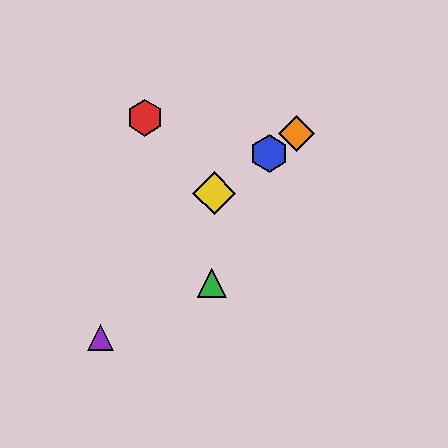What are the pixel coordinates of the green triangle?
The green triangle is at (212, 283).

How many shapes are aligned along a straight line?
3 shapes (the blue hexagon, the yellow diamond, the orange diamond) are aligned along a straight line.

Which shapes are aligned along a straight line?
The blue hexagon, the yellow diamond, the orange diamond are aligned along a straight line.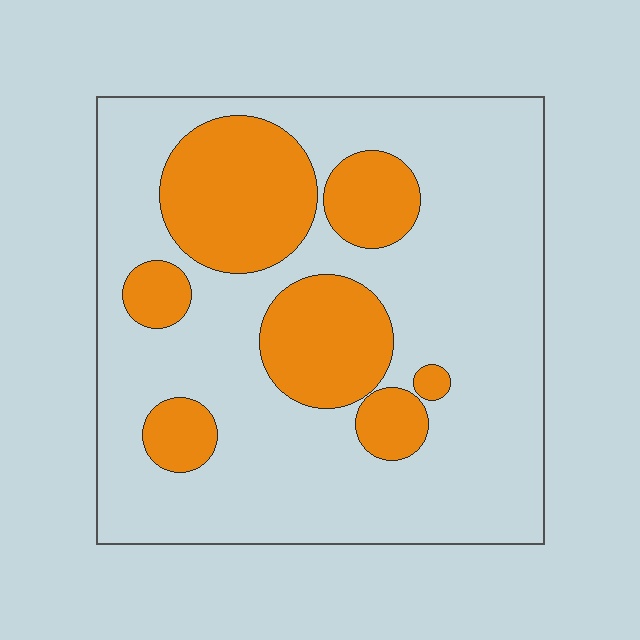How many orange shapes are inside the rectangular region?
7.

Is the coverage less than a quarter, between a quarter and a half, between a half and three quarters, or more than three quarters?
Between a quarter and a half.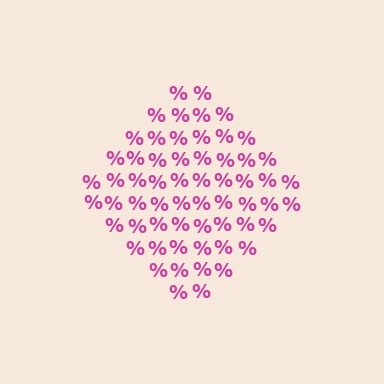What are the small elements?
The small elements are percent signs.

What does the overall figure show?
The overall figure shows a diamond.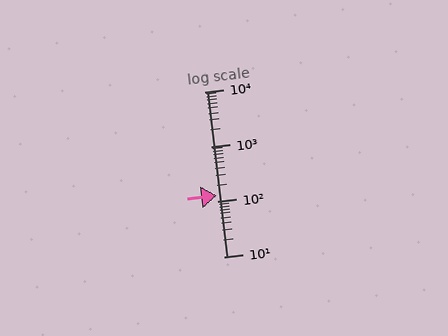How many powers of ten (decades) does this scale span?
The scale spans 3 decades, from 10 to 10000.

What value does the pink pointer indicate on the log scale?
The pointer indicates approximately 130.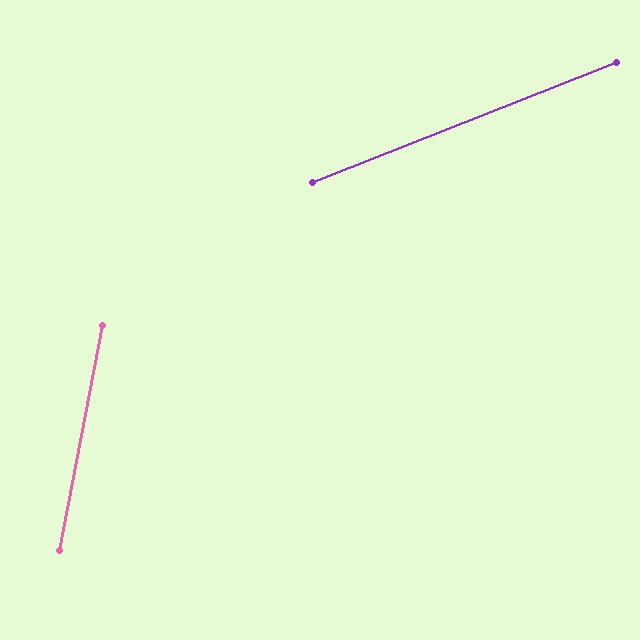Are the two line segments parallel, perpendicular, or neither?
Neither parallel nor perpendicular — they differ by about 58°.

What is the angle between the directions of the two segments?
Approximately 58 degrees.